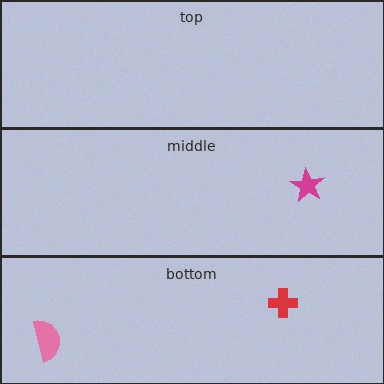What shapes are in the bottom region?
The pink semicircle, the red cross.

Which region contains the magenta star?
The middle region.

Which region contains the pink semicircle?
The bottom region.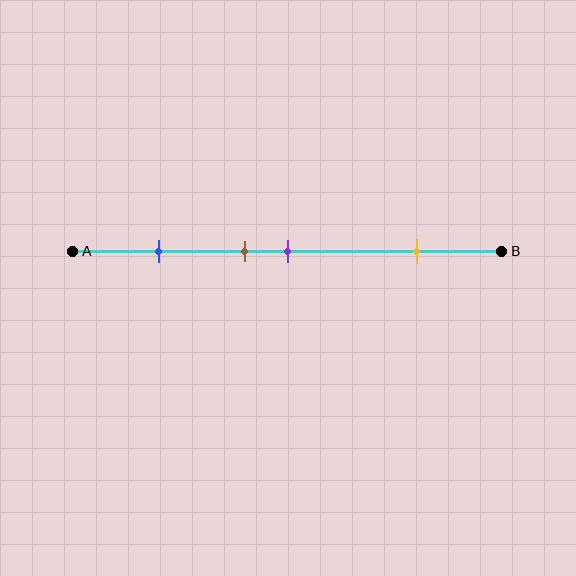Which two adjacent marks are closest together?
The brown and purple marks are the closest adjacent pair.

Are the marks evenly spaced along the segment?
No, the marks are not evenly spaced.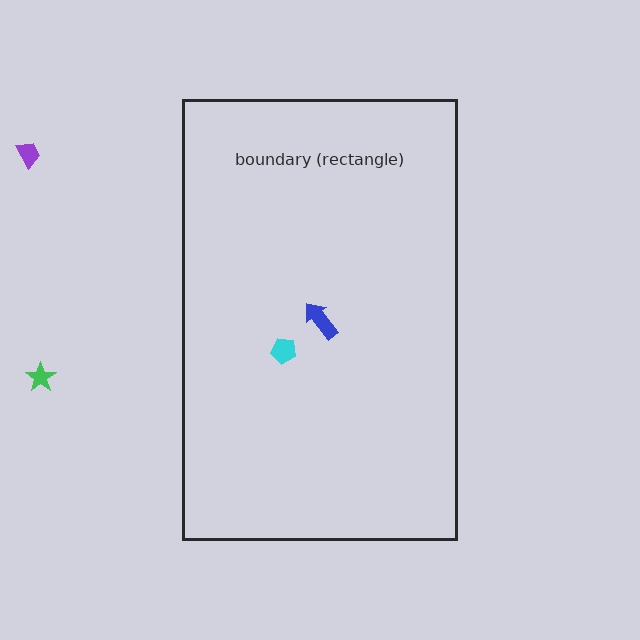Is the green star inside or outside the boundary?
Outside.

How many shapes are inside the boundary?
2 inside, 2 outside.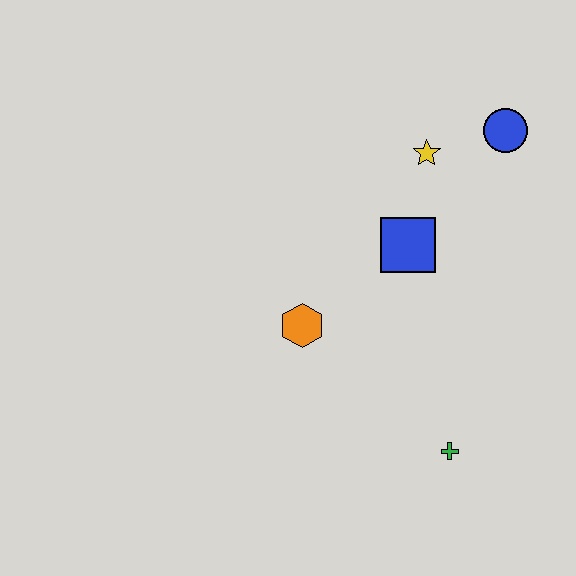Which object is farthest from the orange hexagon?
The blue circle is farthest from the orange hexagon.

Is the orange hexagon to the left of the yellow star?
Yes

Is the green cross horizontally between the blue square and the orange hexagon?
No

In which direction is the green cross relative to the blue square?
The green cross is below the blue square.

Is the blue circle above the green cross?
Yes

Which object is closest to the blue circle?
The yellow star is closest to the blue circle.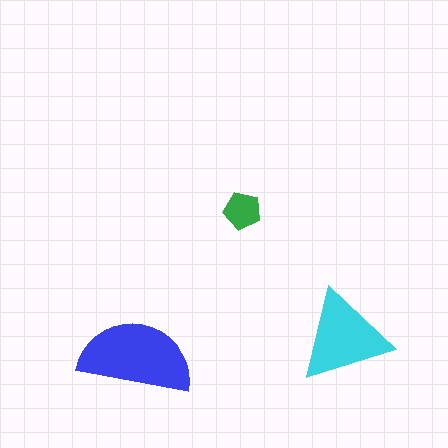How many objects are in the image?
There are 3 objects in the image.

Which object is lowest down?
The blue semicircle is bottommost.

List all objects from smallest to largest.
The green pentagon, the cyan triangle, the blue semicircle.